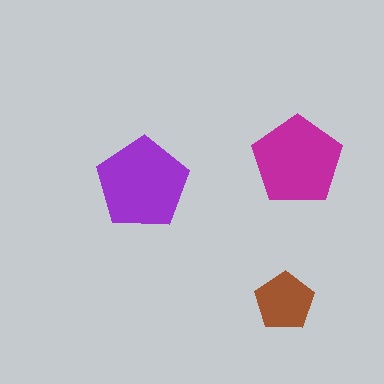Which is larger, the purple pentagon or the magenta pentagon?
The purple one.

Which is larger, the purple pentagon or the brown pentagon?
The purple one.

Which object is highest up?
The magenta pentagon is topmost.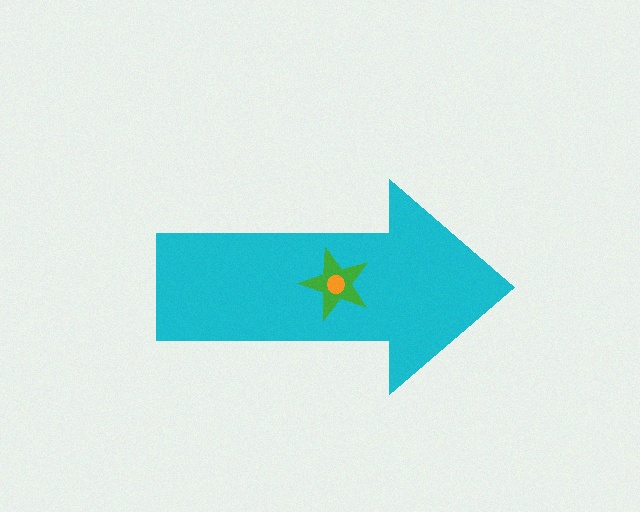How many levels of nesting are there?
3.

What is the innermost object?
The orange circle.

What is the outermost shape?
The cyan arrow.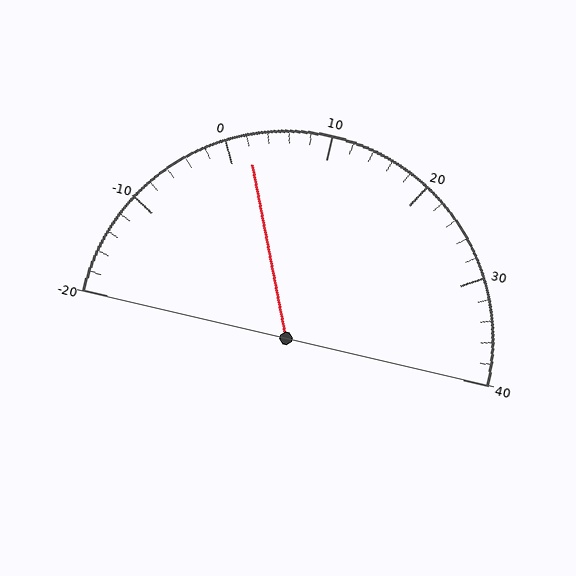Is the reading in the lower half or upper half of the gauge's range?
The reading is in the lower half of the range (-20 to 40).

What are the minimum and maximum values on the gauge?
The gauge ranges from -20 to 40.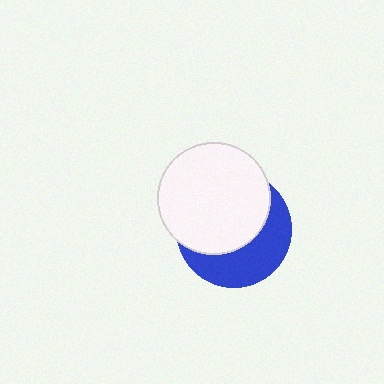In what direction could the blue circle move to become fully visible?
The blue circle could move toward the lower-right. That would shift it out from behind the white circle entirely.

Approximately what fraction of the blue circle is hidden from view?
Roughly 58% of the blue circle is hidden behind the white circle.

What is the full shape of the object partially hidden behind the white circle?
The partially hidden object is a blue circle.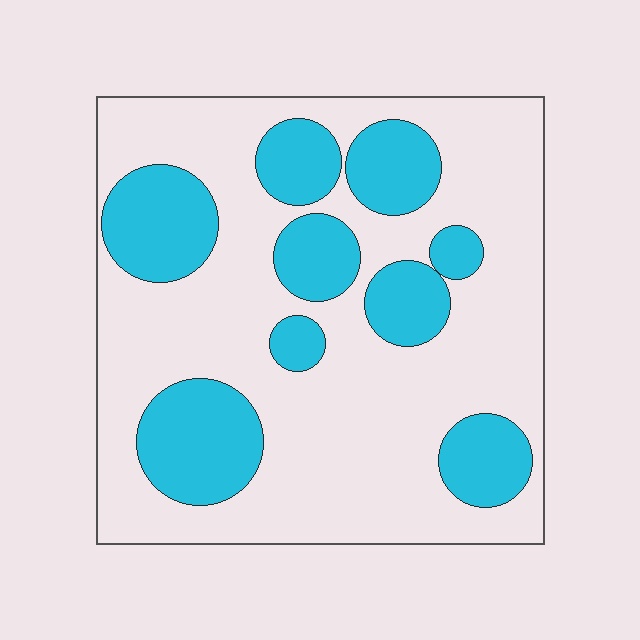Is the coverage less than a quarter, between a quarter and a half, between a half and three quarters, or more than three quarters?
Between a quarter and a half.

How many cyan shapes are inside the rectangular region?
9.